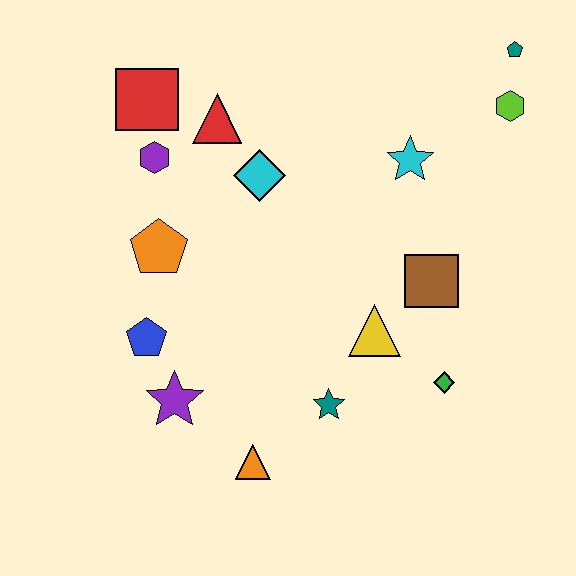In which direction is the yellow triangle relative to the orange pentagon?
The yellow triangle is to the right of the orange pentagon.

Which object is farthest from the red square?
The green diamond is farthest from the red square.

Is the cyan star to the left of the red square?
No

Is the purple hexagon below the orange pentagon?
No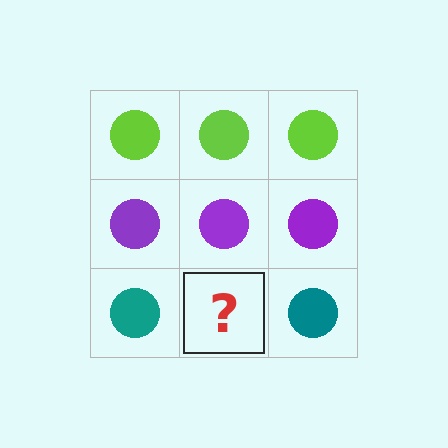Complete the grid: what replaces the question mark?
The question mark should be replaced with a teal circle.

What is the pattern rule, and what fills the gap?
The rule is that each row has a consistent color. The gap should be filled with a teal circle.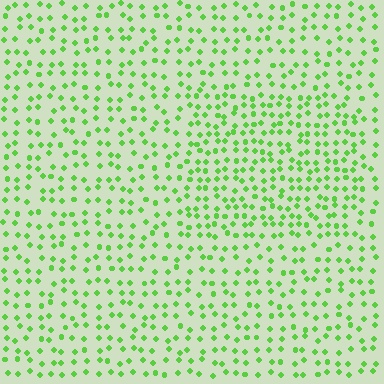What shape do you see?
I see a rectangle.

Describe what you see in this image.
The image contains small lime elements arranged at two different densities. A rectangle-shaped region is visible where the elements are more densely packed than the surrounding area.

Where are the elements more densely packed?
The elements are more densely packed inside the rectangle boundary.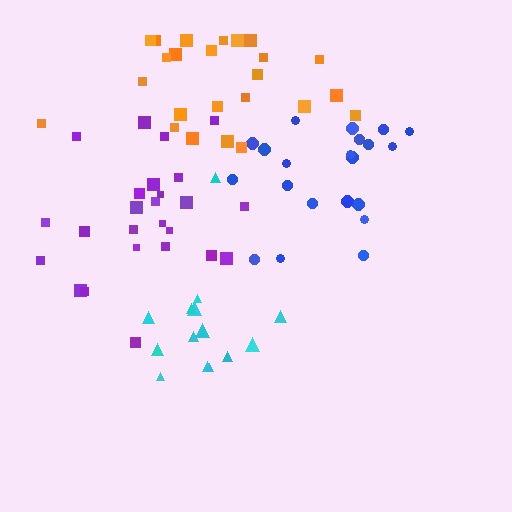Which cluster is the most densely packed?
Cyan.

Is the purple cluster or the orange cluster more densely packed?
Purple.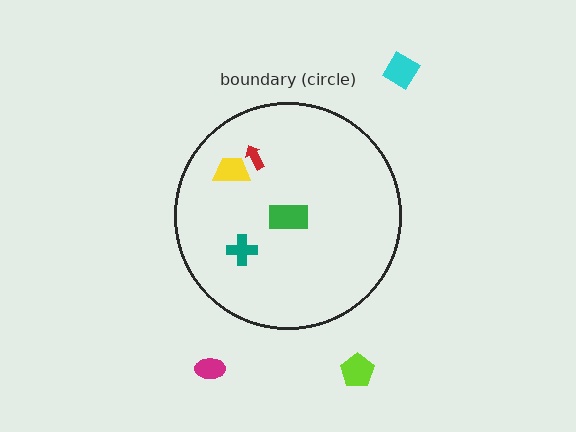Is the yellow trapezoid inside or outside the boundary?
Inside.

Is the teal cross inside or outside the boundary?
Inside.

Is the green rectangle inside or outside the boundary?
Inside.